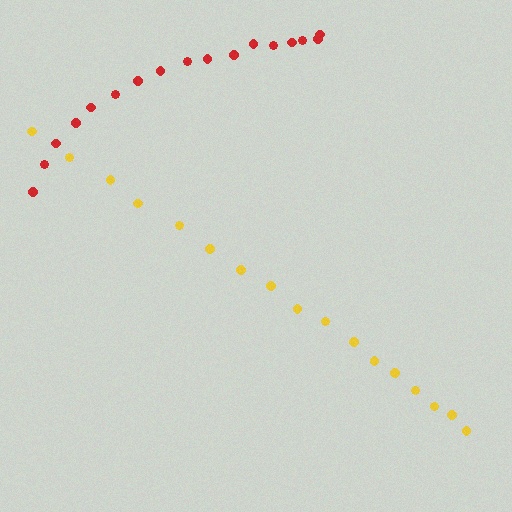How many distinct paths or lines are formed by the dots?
There are 2 distinct paths.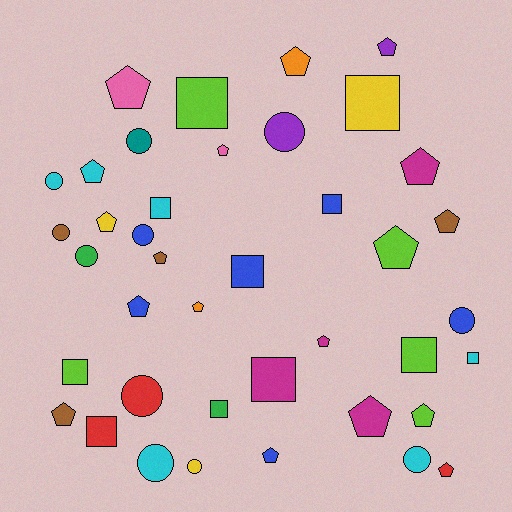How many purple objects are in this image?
There are 2 purple objects.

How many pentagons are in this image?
There are 18 pentagons.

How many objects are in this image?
There are 40 objects.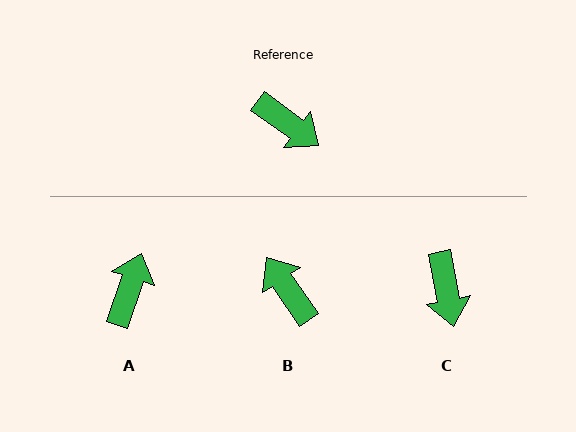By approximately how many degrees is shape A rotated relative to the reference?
Approximately 107 degrees counter-clockwise.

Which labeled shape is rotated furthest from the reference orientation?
B, about 160 degrees away.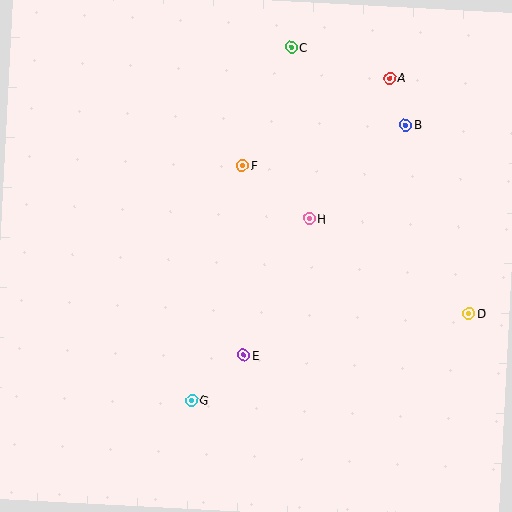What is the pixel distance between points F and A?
The distance between F and A is 171 pixels.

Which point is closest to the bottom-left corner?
Point G is closest to the bottom-left corner.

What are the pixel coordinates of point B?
Point B is at (406, 125).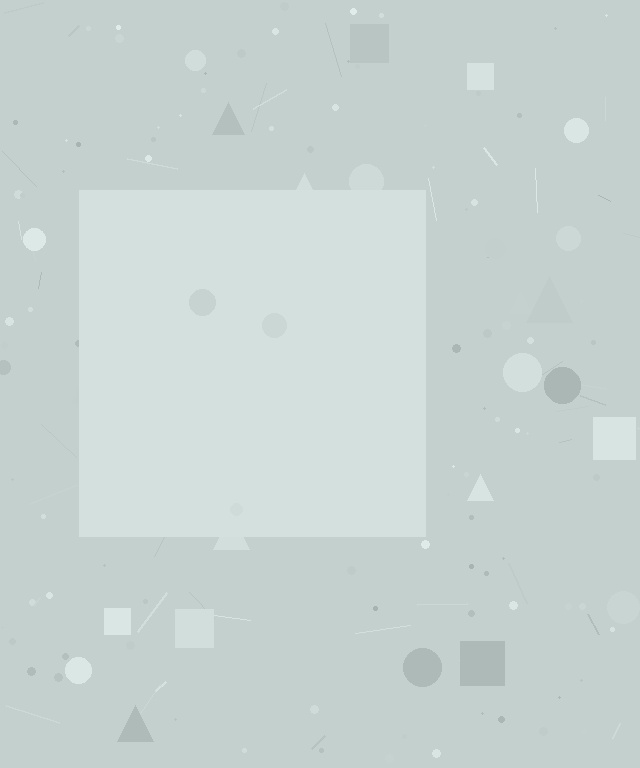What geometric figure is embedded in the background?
A square is embedded in the background.